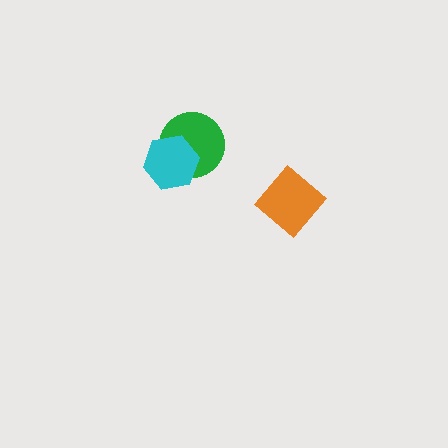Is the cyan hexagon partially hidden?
No, no other shape covers it.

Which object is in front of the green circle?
The cyan hexagon is in front of the green circle.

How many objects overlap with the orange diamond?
0 objects overlap with the orange diamond.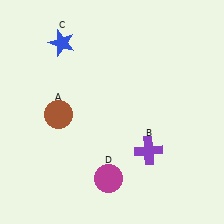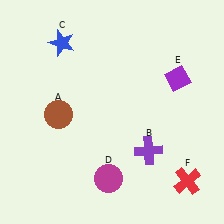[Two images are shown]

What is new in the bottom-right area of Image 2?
A red cross (F) was added in the bottom-right area of Image 2.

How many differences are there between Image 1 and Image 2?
There are 2 differences between the two images.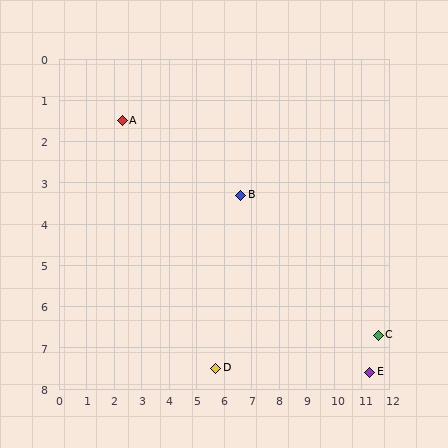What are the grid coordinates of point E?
Point E is at approximately (11.3, 7.6).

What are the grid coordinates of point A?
Point A is at approximately (2.3, 1.5).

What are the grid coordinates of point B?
Point B is at approximately (6.6, 3.3).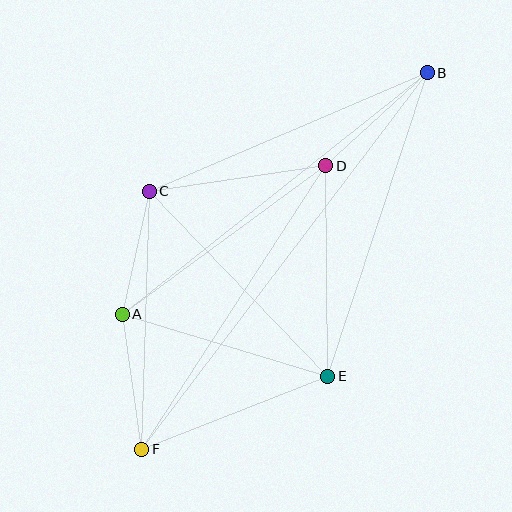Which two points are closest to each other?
Points A and C are closest to each other.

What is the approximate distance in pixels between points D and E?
The distance between D and E is approximately 210 pixels.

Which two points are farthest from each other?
Points B and F are farthest from each other.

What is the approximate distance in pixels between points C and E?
The distance between C and E is approximately 257 pixels.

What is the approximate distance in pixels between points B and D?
The distance between B and D is approximately 137 pixels.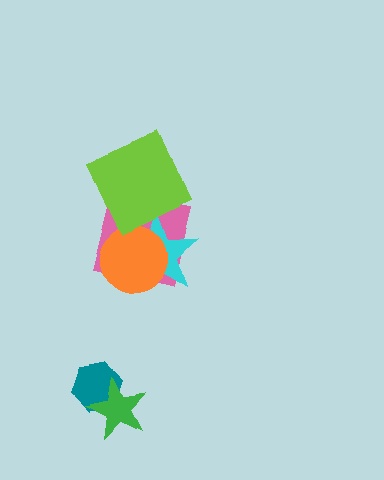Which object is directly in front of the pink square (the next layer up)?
The cyan star is directly in front of the pink square.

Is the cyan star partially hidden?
Yes, it is partially covered by another shape.